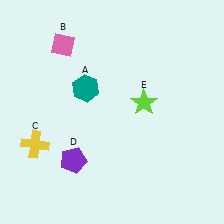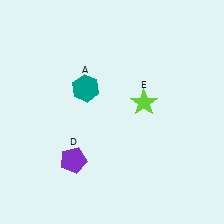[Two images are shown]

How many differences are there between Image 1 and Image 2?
There are 2 differences between the two images.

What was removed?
The pink diamond (B), the yellow cross (C) were removed in Image 2.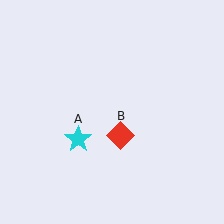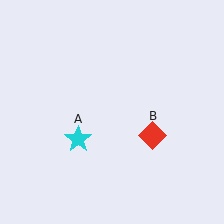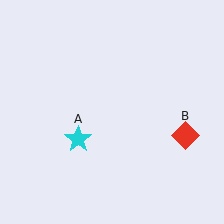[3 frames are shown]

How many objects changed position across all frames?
1 object changed position: red diamond (object B).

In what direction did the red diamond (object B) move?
The red diamond (object B) moved right.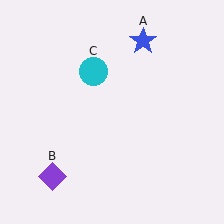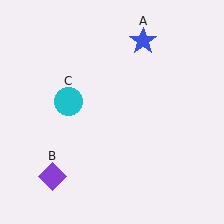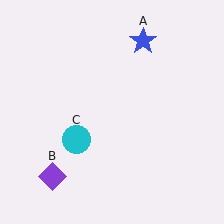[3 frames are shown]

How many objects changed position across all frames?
1 object changed position: cyan circle (object C).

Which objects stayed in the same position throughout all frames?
Blue star (object A) and purple diamond (object B) remained stationary.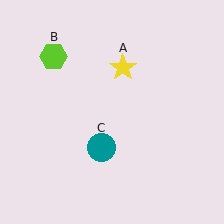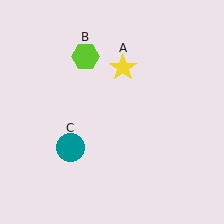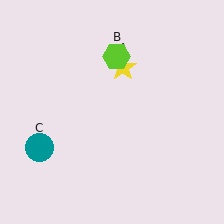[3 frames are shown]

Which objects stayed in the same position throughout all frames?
Yellow star (object A) remained stationary.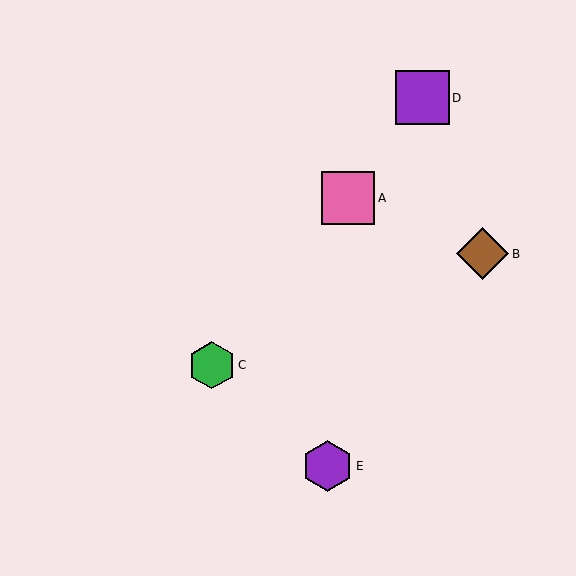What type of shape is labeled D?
Shape D is a purple square.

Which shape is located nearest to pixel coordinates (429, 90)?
The purple square (labeled D) at (422, 98) is nearest to that location.